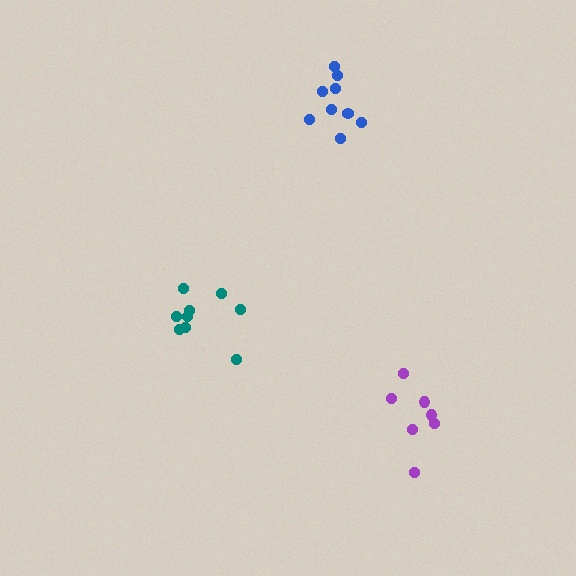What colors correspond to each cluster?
The clusters are colored: teal, purple, blue.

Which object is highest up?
The blue cluster is topmost.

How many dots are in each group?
Group 1: 9 dots, Group 2: 7 dots, Group 3: 9 dots (25 total).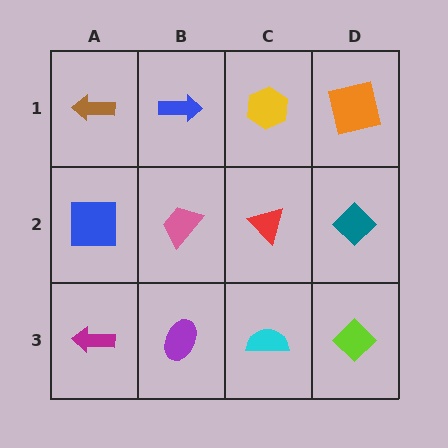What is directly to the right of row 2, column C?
A teal diamond.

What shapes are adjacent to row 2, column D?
An orange square (row 1, column D), a lime diamond (row 3, column D), a red triangle (row 2, column C).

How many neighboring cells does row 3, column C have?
3.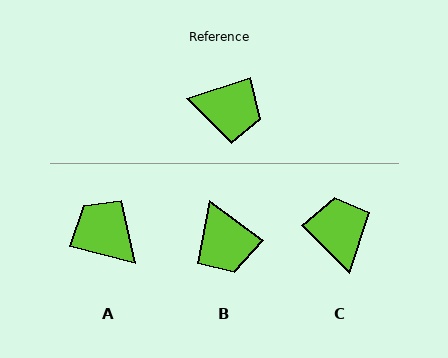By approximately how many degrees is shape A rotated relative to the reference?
Approximately 148 degrees counter-clockwise.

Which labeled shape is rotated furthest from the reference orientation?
A, about 148 degrees away.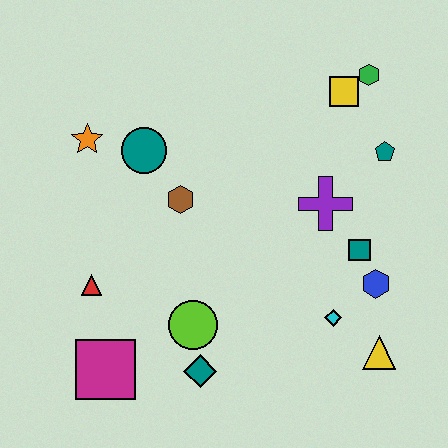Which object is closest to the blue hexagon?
The teal square is closest to the blue hexagon.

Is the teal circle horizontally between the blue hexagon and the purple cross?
No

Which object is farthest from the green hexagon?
The magenta square is farthest from the green hexagon.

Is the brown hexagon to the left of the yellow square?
Yes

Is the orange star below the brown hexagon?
No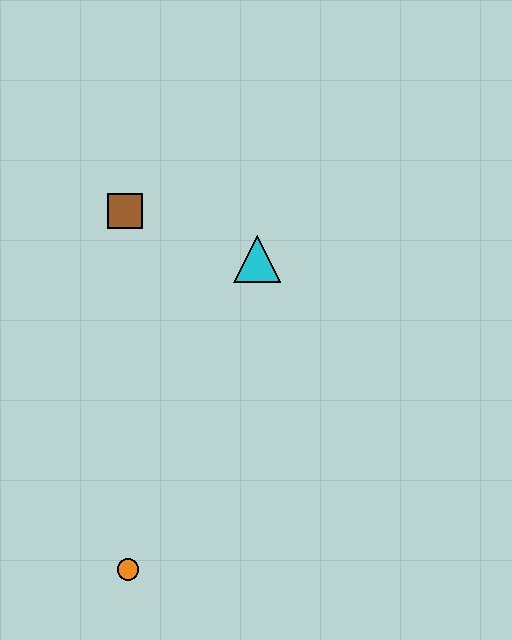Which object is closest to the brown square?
The cyan triangle is closest to the brown square.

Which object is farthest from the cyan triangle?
The orange circle is farthest from the cyan triangle.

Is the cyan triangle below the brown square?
Yes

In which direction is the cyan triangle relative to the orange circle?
The cyan triangle is above the orange circle.